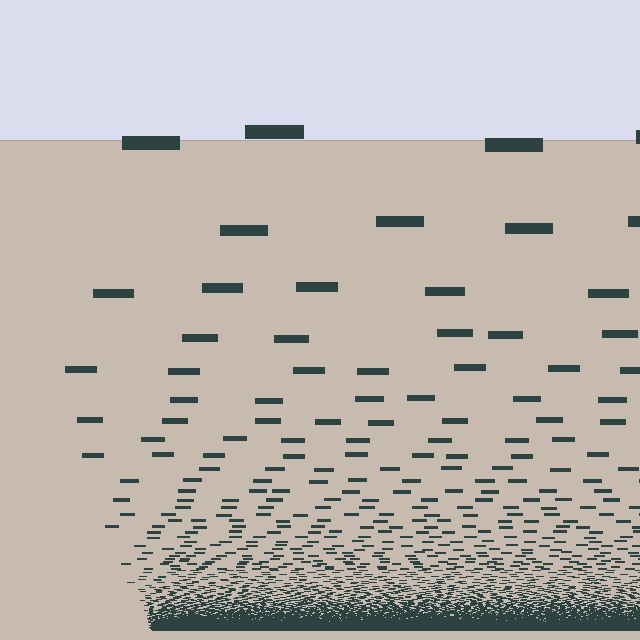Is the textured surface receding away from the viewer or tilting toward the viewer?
The surface appears to tilt toward the viewer. Texture elements get larger and sparser toward the top.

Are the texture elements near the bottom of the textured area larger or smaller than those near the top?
Smaller. The gradient is inverted — elements near the bottom are smaller and denser.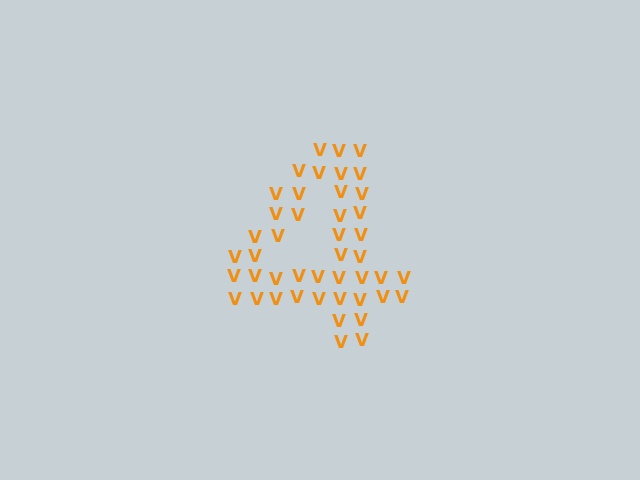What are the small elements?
The small elements are letter V's.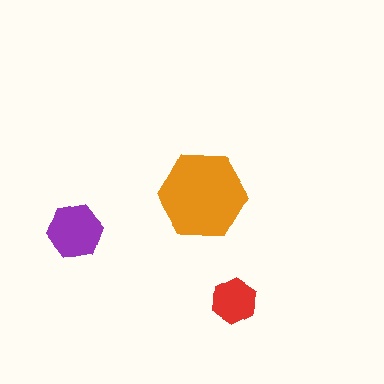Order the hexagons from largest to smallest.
the orange one, the purple one, the red one.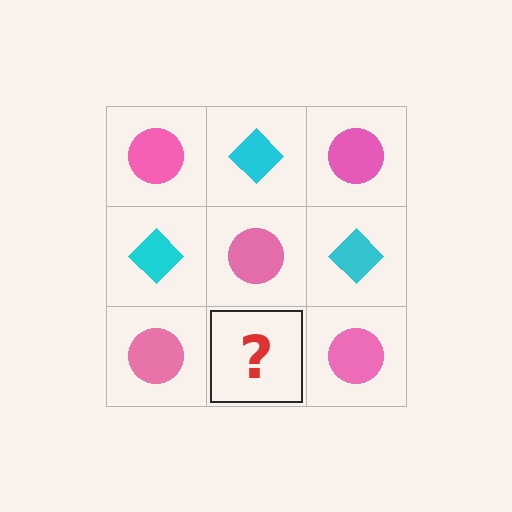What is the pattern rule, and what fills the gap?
The rule is that it alternates pink circle and cyan diamond in a checkerboard pattern. The gap should be filled with a cyan diamond.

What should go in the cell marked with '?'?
The missing cell should contain a cyan diamond.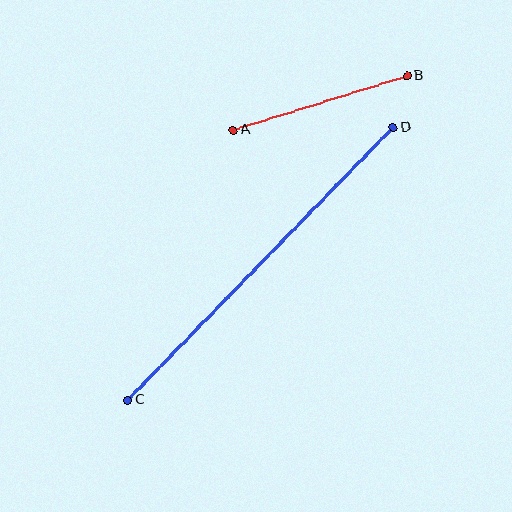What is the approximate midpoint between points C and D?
The midpoint is at approximately (260, 264) pixels.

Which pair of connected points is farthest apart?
Points C and D are farthest apart.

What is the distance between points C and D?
The distance is approximately 380 pixels.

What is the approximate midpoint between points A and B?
The midpoint is at approximately (320, 103) pixels.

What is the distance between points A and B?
The distance is approximately 182 pixels.